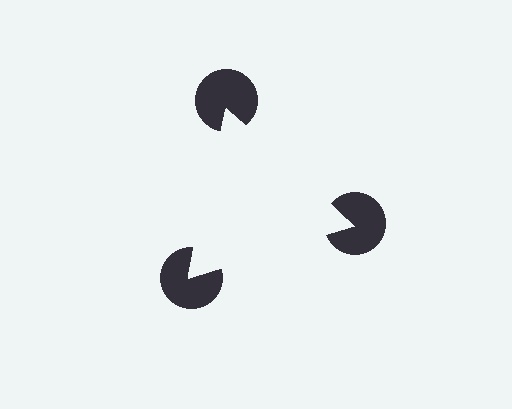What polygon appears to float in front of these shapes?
An illusory triangle — its edges are inferred from the aligned wedge cuts in the pac-man discs, not physically drawn.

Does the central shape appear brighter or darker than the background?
It typically appears slightly brighter than the background, even though no actual brightness change is drawn.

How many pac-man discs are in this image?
There are 3 — one at each vertex of the illusory triangle.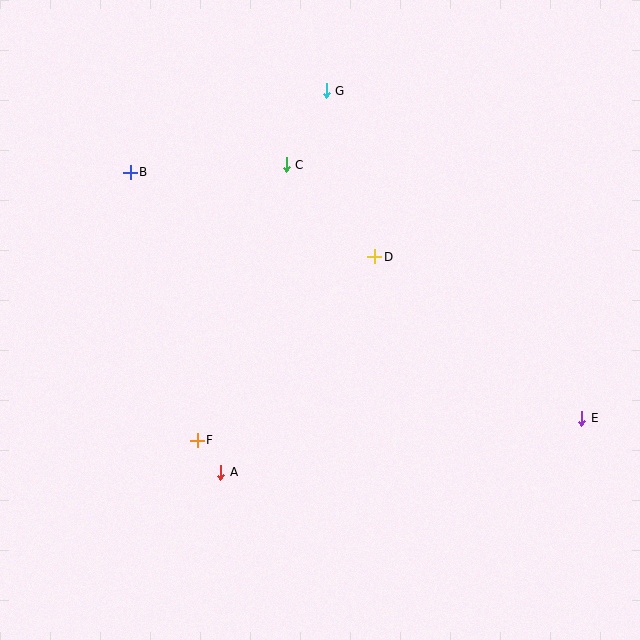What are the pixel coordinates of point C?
Point C is at (286, 165).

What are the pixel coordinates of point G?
Point G is at (326, 91).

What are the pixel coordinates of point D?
Point D is at (375, 257).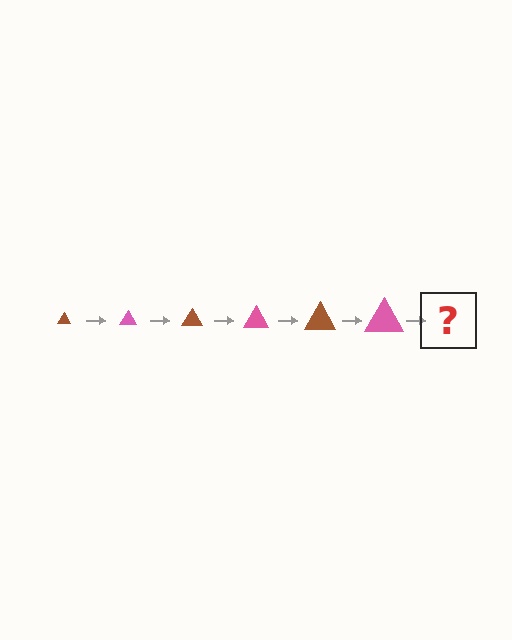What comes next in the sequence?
The next element should be a brown triangle, larger than the previous one.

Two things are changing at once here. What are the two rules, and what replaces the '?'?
The two rules are that the triangle grows larger each step and the color cycles through brown and pink. The '?' should be a brown triangle, larger than the previous one.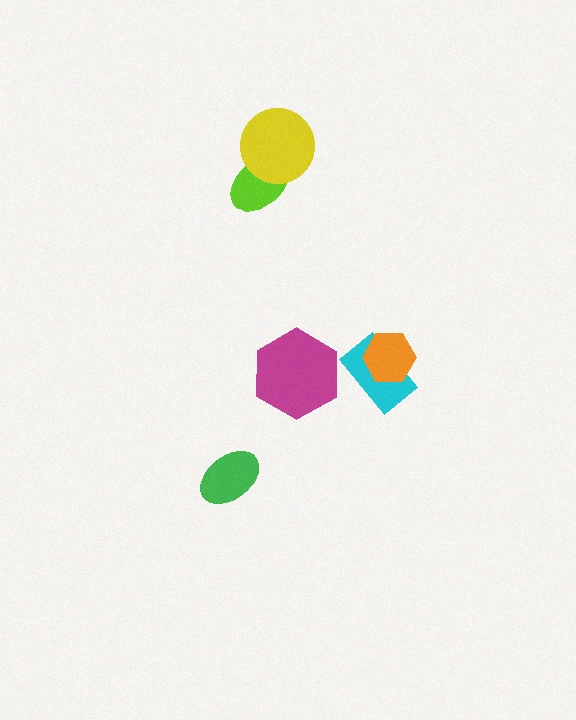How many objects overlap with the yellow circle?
1 object overlaps with the yellow circle.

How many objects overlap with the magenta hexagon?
0 objects overlap with the magenta hexagon.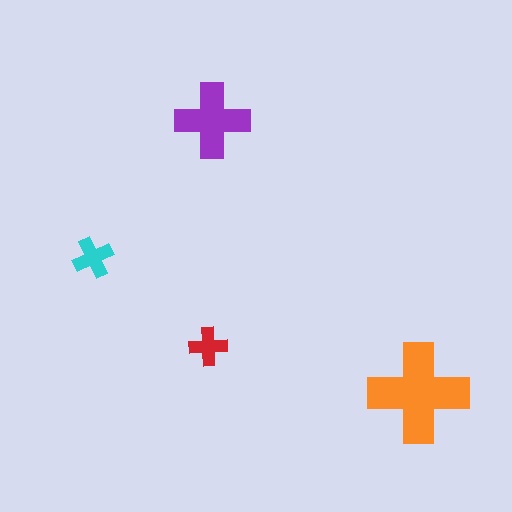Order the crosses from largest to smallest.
the orange one, the purple one, the cyan one, the red one.